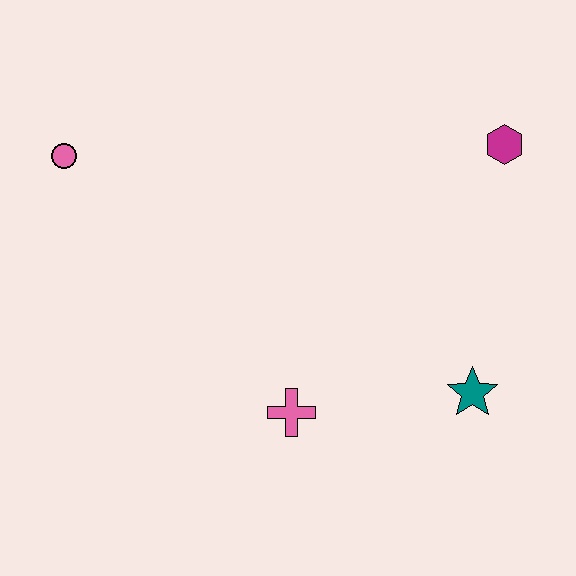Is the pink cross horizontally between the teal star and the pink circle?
Yes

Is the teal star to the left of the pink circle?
No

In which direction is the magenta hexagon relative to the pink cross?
The magenta hexagon is above the pink cross.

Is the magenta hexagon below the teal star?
No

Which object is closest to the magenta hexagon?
The teal star is closest to the magenta hexagon.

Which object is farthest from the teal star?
The pink circle is farthest from the teal star.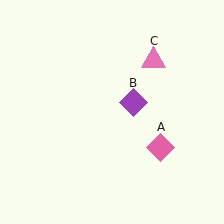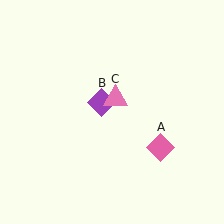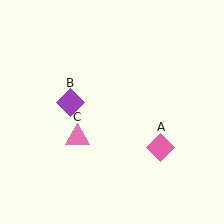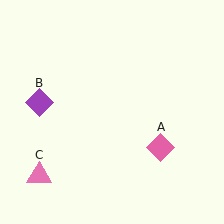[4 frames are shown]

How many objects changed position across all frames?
2 objects changed position: purple diamond (object B), pink triangle (object C).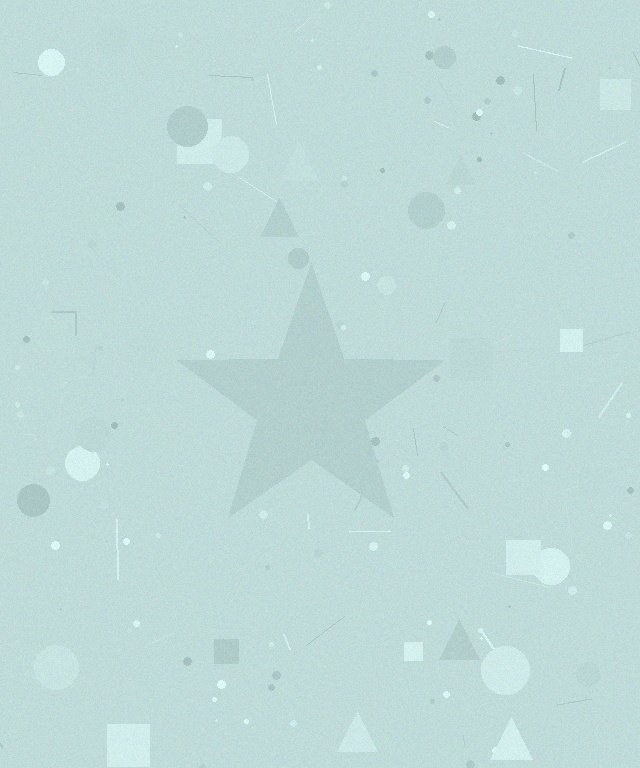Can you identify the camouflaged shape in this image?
The camouflaged shape is a star.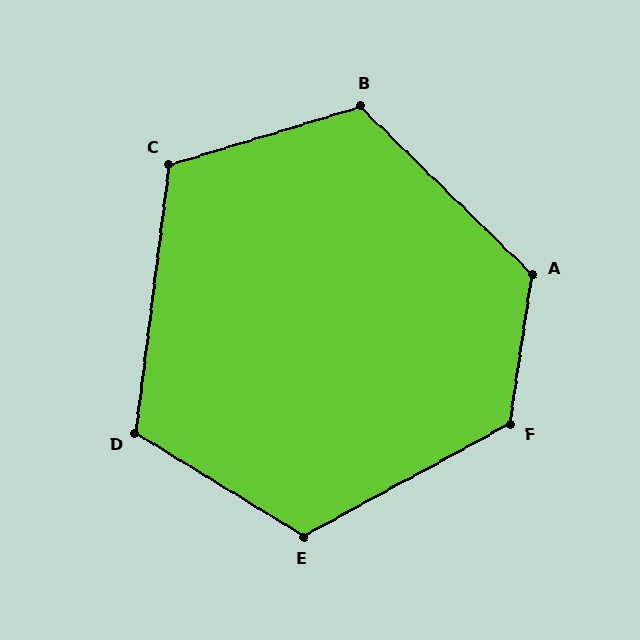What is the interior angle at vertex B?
Approximately 119 degrees (obtuse).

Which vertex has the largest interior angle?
F, at approximately 127 degrees.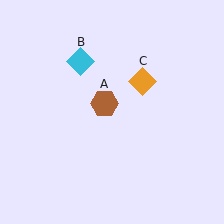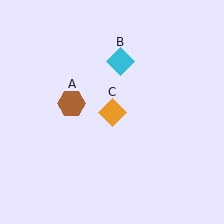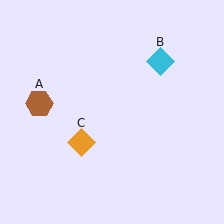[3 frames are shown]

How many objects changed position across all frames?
3 objects changed position: brown hexagon (object A), cyan diamond (object B), orange diamond (object C).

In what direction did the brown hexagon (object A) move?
The brown hexagon (object A) moved left.